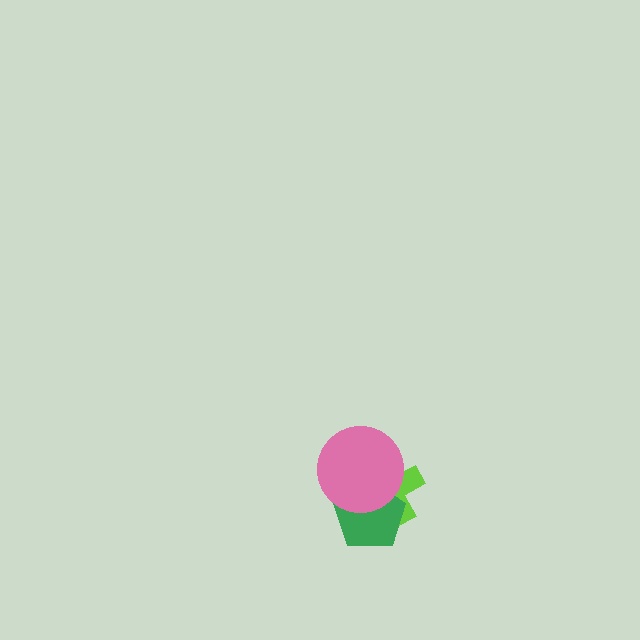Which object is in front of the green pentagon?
The pink circle is in front of the green pentagon.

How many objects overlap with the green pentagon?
2 objects overlap with the green pentagon.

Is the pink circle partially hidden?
No, no other shape covers it.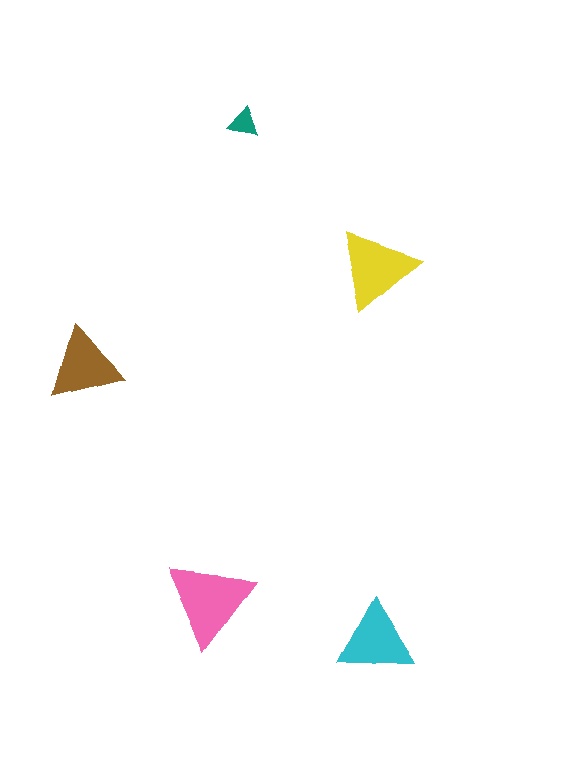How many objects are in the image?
There are 5 objects in the image.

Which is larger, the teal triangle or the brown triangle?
The brown one.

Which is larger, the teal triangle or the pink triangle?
The pink one.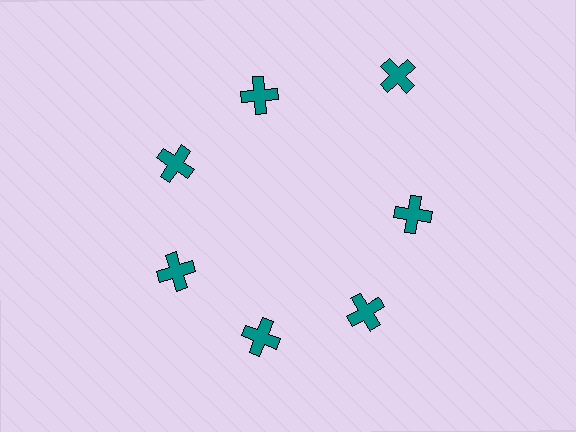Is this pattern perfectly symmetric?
No. The 7 teal crosses are arranged in a ring, but one element near the 1 o'clock position is pushed outward from the center, breaking the 7-fold rotational symmetry.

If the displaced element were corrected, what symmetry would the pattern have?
It would have 7-fold rotational symmetry — the pattern would map onto itself every 51 degrees.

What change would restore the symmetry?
The symmetry would be restored by moving it inward, back onto the ring so that all 7 crosses sit at equal angles and equal distance from the center.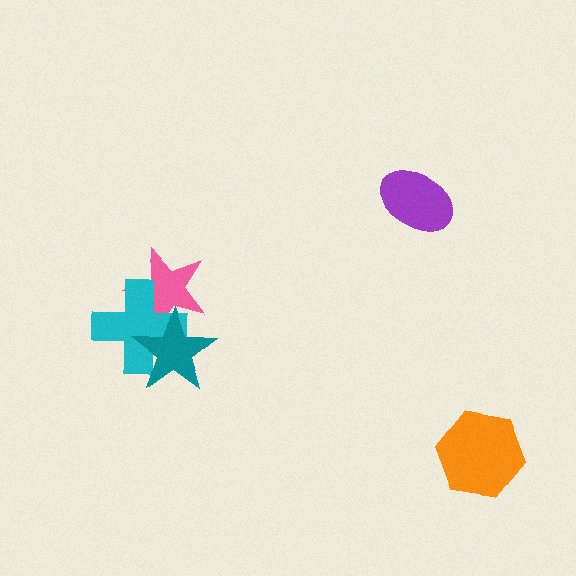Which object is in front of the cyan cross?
The teal star is in front of the cyan cross.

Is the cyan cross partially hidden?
Yes, it is partially covered by another shape.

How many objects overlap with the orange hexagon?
0 objects overlap with the orange hexagon.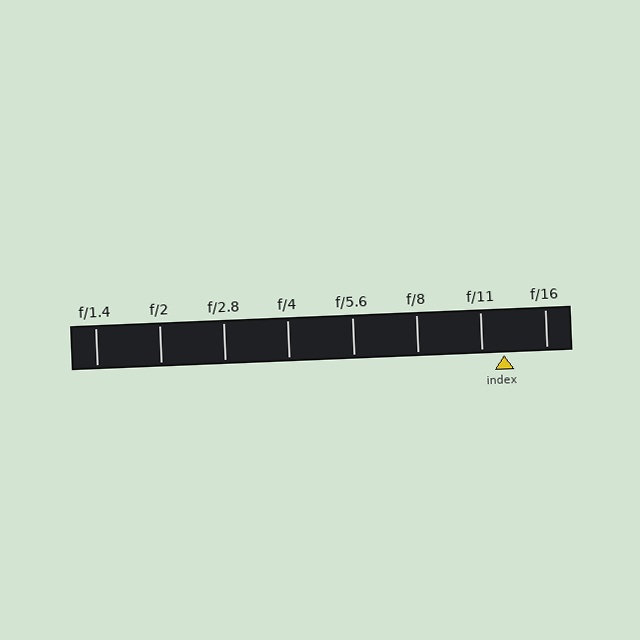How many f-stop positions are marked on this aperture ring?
There are 8 f-stop positions marked.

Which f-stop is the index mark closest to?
The index mark is closest to f/11.